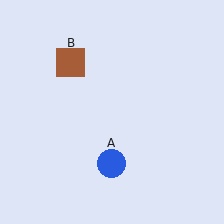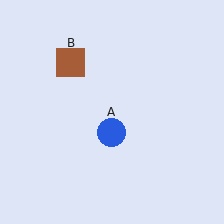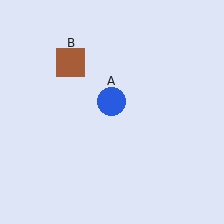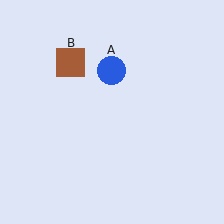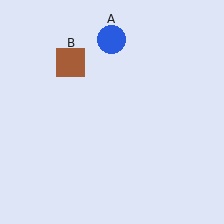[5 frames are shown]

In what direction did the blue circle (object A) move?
The blue circle (object A) moved up.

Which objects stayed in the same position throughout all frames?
Brown square (object B) remained stationary.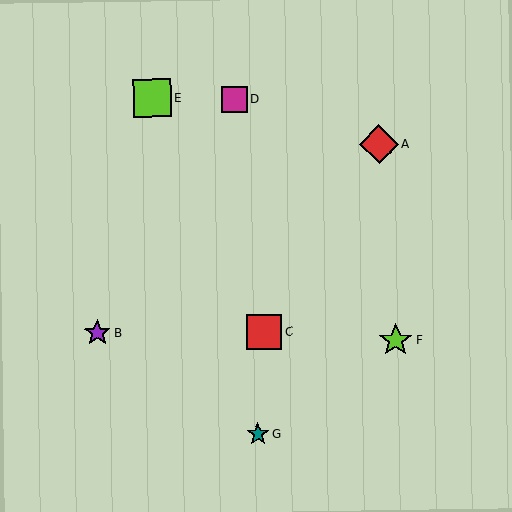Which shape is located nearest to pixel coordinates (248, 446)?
The teal star (labeled G) at (258, 434) is nearest to that location.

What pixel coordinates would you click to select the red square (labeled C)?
Click at (264, 332) to select the red square C.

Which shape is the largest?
The red diamond (labeled A) is the largest.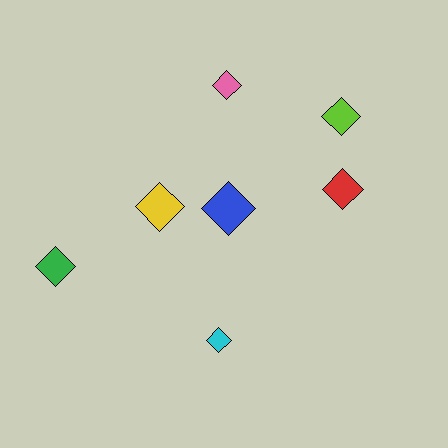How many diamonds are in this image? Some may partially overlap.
There are 7 diamonds.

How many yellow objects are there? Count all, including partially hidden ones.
There is 1 yellow object.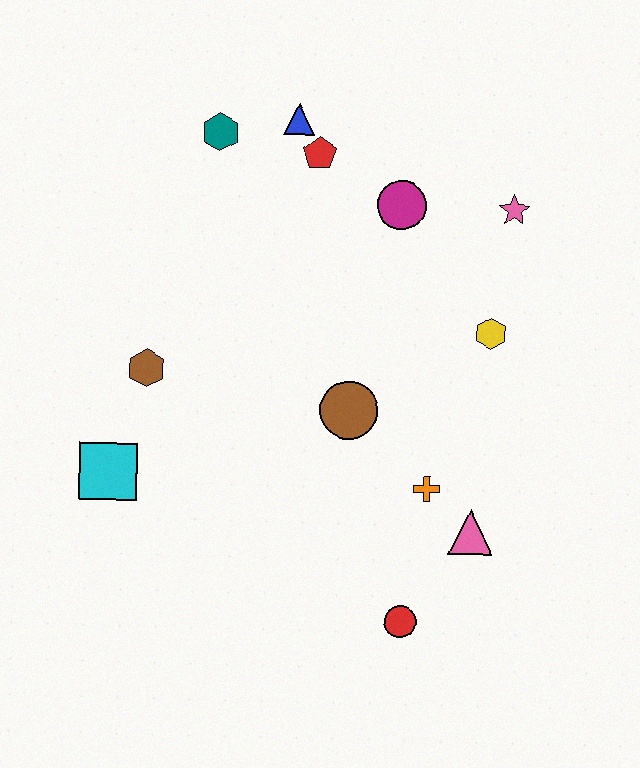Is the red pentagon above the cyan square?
Yes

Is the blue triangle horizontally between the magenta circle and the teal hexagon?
Yes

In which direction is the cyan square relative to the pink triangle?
The cyan square is to the left of the pink triangle.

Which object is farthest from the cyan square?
The pink star is farthest from the cyan square.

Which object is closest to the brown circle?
The orange cross is closest to the brown circle.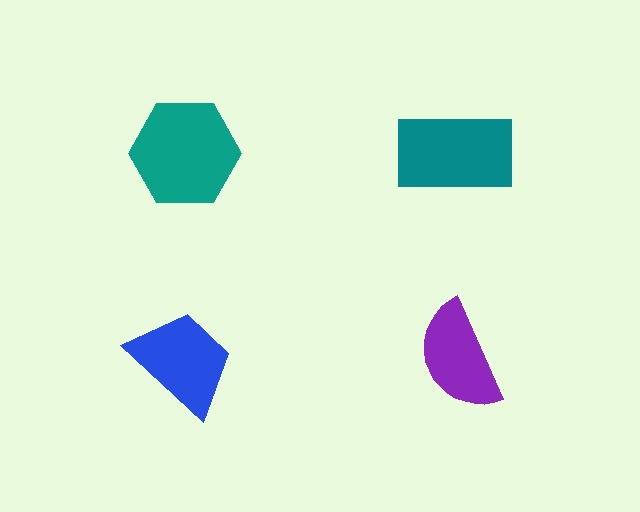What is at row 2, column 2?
A purple semicircle.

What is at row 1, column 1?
A teal hexagon.